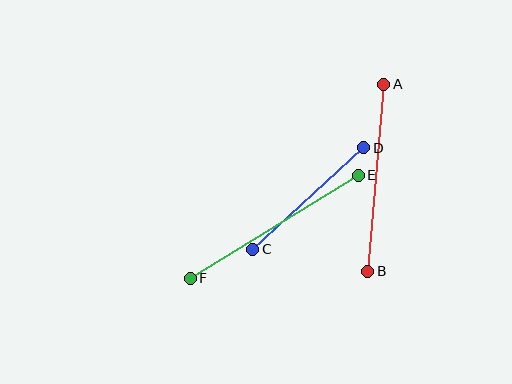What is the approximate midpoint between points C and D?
The midpoint is at approximately (308, 199) pixels.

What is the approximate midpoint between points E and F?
The midpoint is at approximately (274, 227) pixels.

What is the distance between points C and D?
The distance is approximately 150 pixels.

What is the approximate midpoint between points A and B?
The midpoint is at approximately (376, 178) pixels.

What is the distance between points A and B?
The distance is approximately 188 pixels.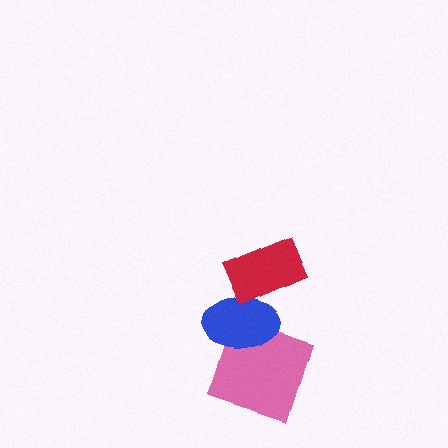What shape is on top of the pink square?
The blue ellipse is on top of the pink square.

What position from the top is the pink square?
The pink square is 3rd from the top.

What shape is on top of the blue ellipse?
The red rectangle is on top of the blue ellipse.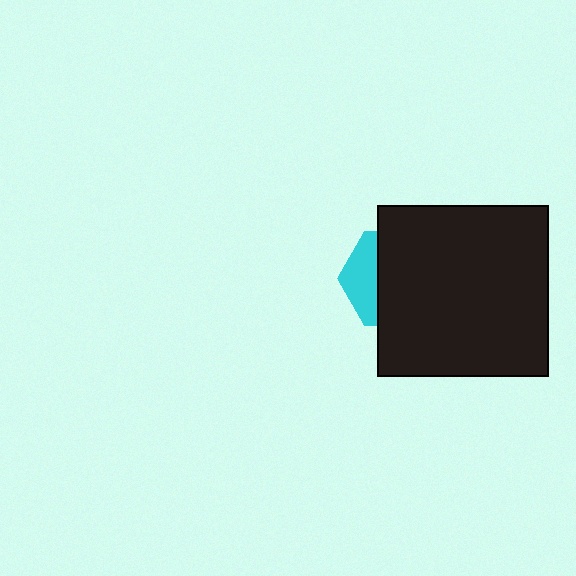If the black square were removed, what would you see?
You would see the complete cyan hexagon.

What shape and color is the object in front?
The object in front is a black square.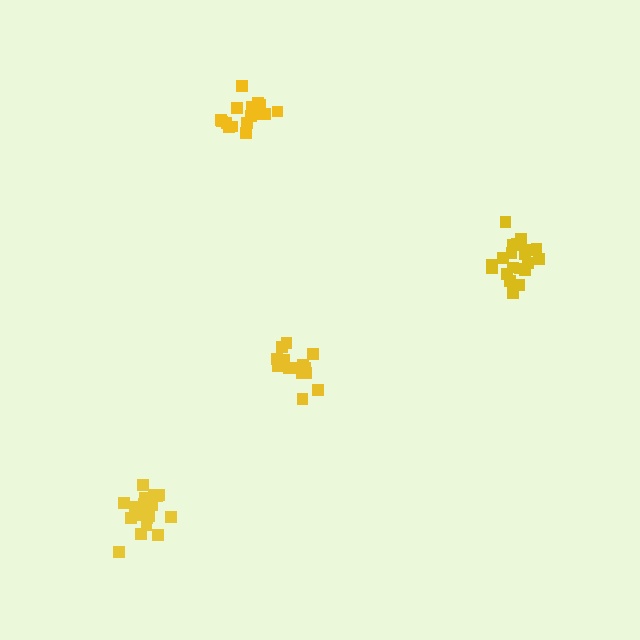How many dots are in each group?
Group 1: 16 dots, Group 2: 15 dots, Group 3: 21 dots, Group 4: 21 dots (73 total).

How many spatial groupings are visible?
There are 4 spatial groupings.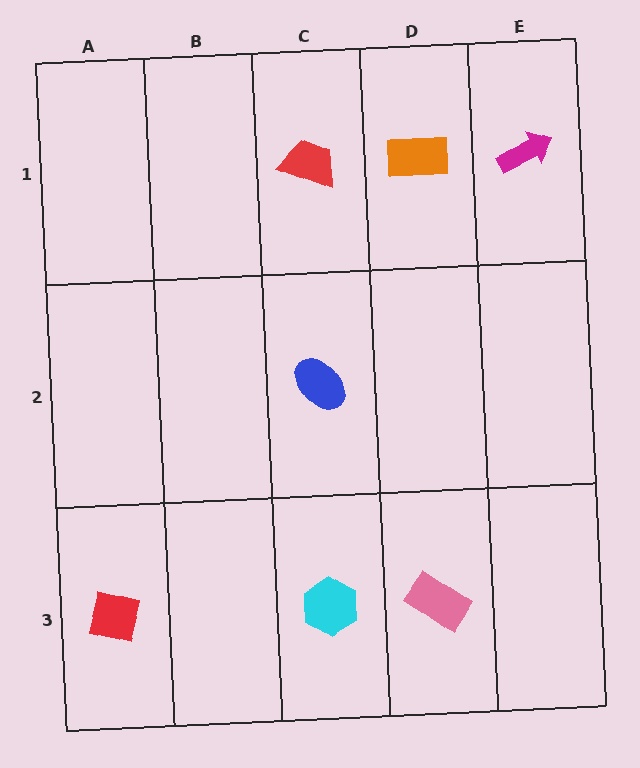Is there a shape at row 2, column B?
No, that cell is empty.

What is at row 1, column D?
An orange rectangle.